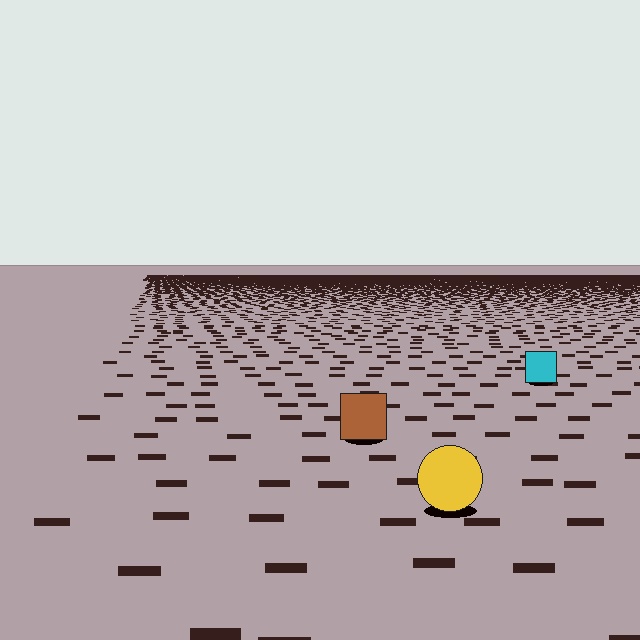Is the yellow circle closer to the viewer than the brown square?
Yes. The yellow circle is closer — you can tell from the texture gradient: the ground texture is coarser near it.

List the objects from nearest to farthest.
From nearest to farthest: the yellow circle, the brown square, the cyan square.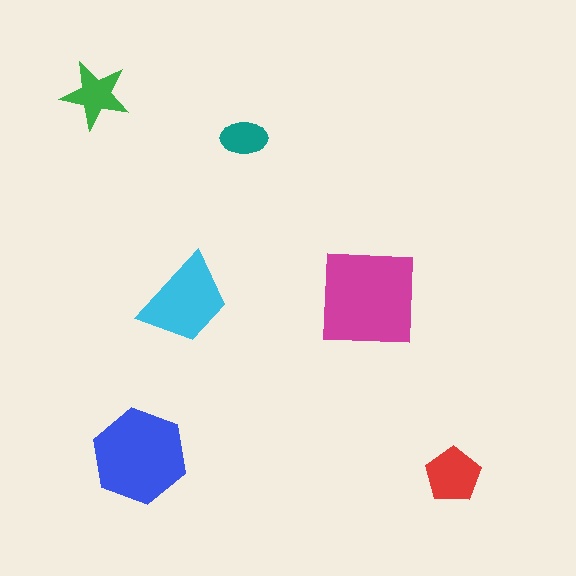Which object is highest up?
The green star is topmost.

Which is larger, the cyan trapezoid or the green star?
The cyan trapezoid.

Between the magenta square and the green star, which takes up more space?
The magenta square.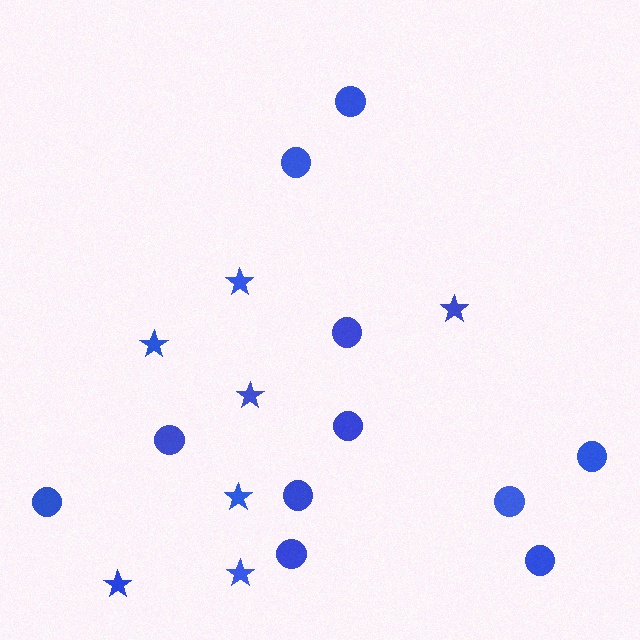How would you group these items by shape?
There are 2 groups: one group of stars (7) and one group of circles (11).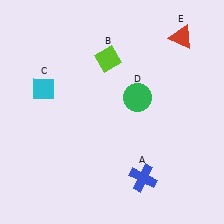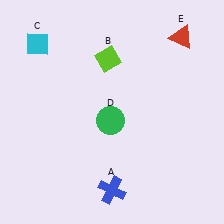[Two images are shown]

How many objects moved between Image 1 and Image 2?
3 objects moved between the two images.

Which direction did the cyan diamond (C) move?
The cyan diamond (C) moved up.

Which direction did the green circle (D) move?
The green circle (D) moved left.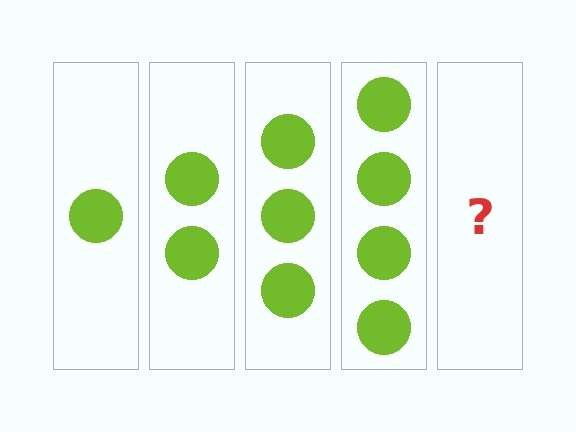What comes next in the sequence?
The next element should be 5 circles.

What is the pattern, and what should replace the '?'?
The pattern is that each step adds one more circle. The '?' should be 5 circles.